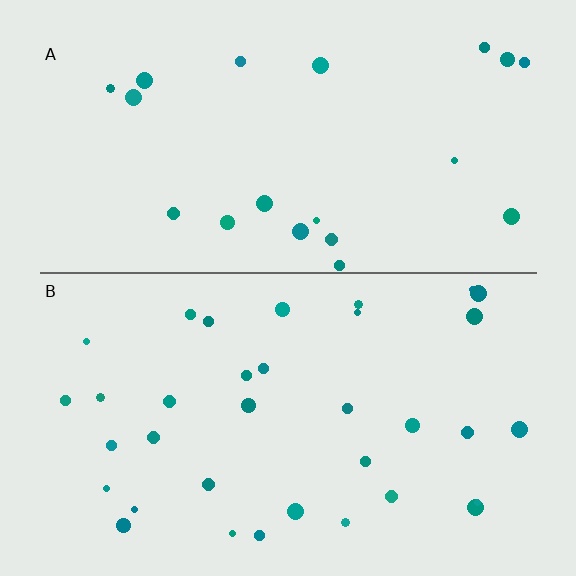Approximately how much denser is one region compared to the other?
Approximately 1.8× — region B over region A.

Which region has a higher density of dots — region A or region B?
B (the bottom).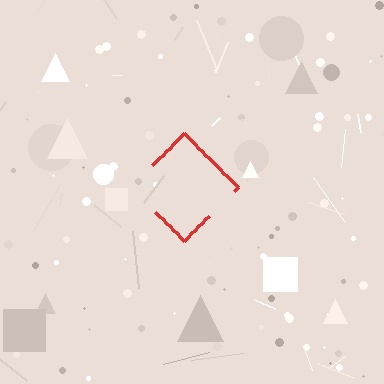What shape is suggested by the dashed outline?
The dashed outline suggests a diamond.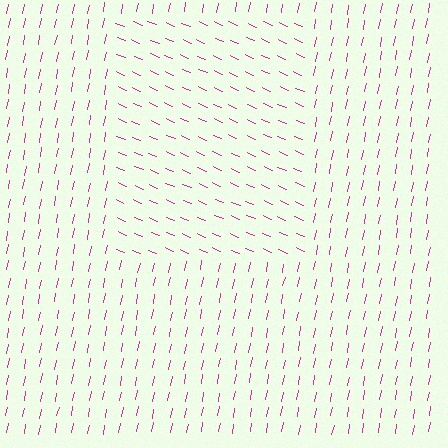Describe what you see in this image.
The image is filled with small magenta line segments. A rectangle region in the image has lines oriented differently from the surrounding lines, creating a visible texture boundary.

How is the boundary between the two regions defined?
The boundary is defined purely by a change in line orientation (approximately 77 degrees difference). All lines are the same color and thickness.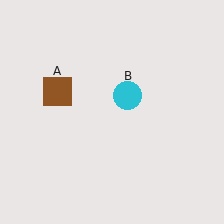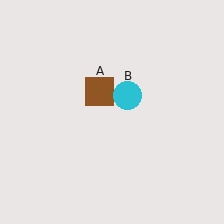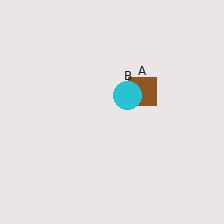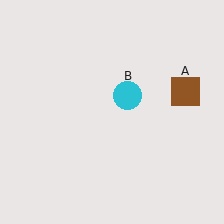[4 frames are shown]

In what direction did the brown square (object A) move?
The brown square (object A) moved right.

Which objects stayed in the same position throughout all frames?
Cyan circle (object B) remained stationary.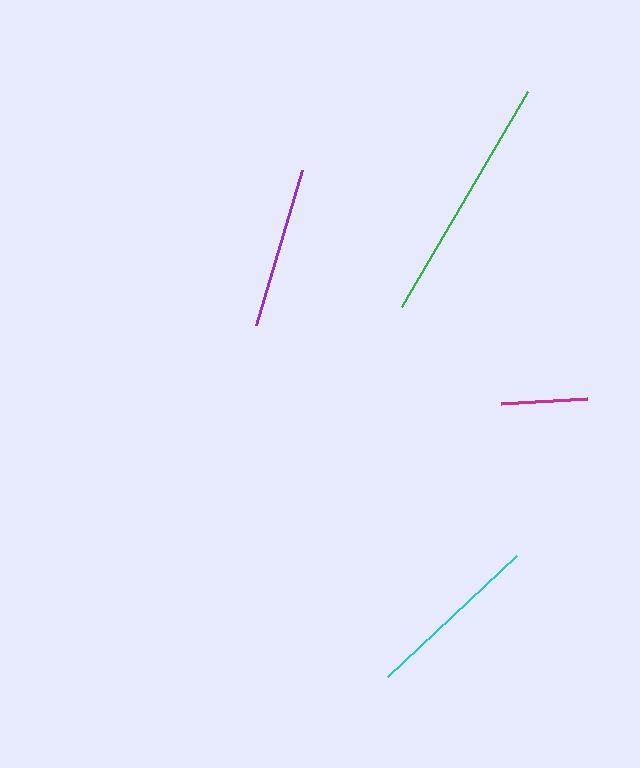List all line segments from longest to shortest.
From longest to shortest: green, cyan, purple, magenta.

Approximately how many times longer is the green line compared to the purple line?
The green line is approximately 1.5 times the length of the purple line.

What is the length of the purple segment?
The purple segment is approximately 162 pixels long.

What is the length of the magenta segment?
The magenta segment is approximately 86 pixels long.